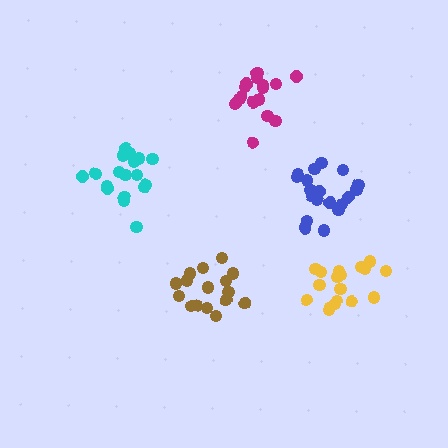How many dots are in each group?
Group 1: 19 dots, Group 2: 18 dots, Group 3: 18 dots, Group 4: 16 dots, Group 5: 18 dots (89 total).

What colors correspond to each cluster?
The clusters are colored: blue, yellow, magenta, brown, cyan.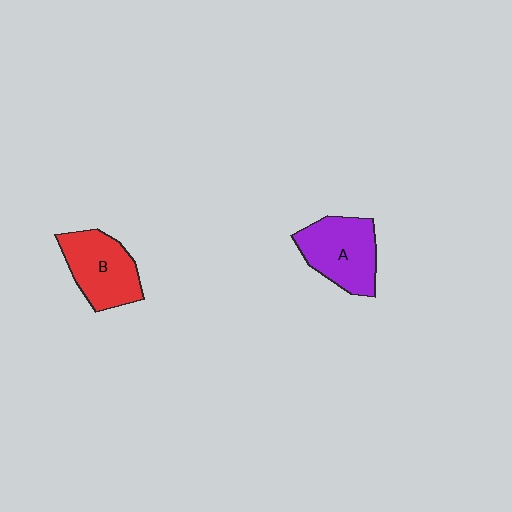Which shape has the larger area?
Shape A (purple).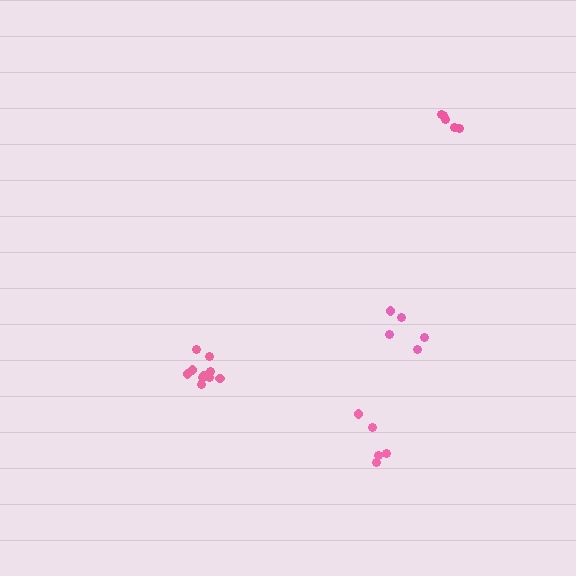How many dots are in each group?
Group 1: 5 dots, Group 2: 5 dots, Group 3: 10 dots, Group 4: 5 dots (25 total).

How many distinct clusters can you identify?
There are 4 distinct clusters.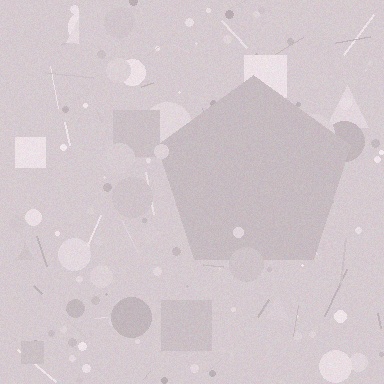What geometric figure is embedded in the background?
A pentagon is embedded in the background.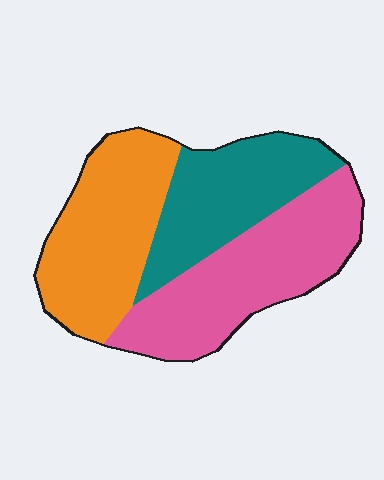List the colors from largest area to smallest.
From largest to smallest: pink, orange, teal.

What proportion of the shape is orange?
Orange covers roughly 35% of the shape.